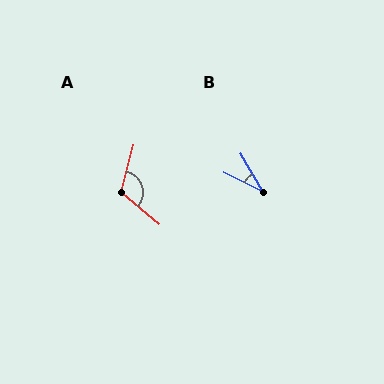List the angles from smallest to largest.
B (34°), A (115°).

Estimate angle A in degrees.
Approximately 115 degrees.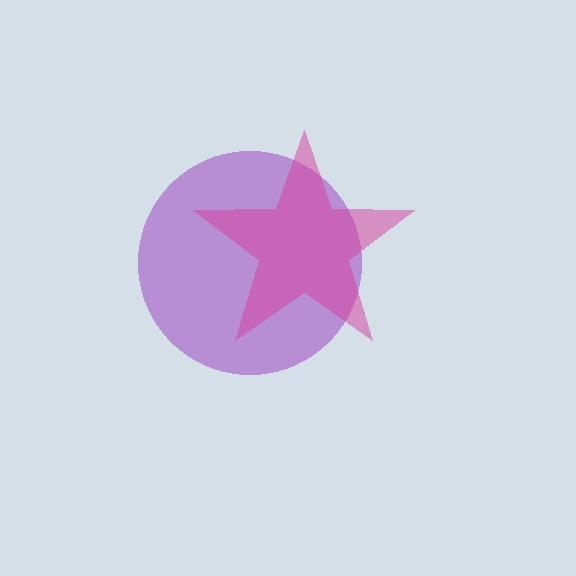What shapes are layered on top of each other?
The layered shapes are: a purple circle, a magenta star.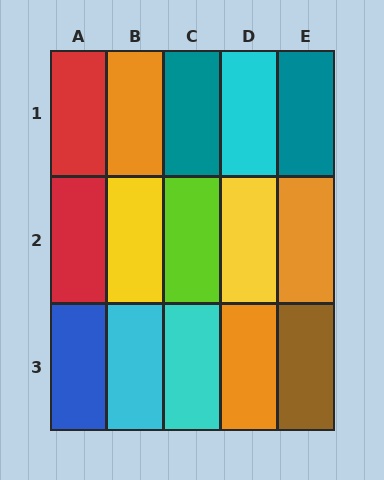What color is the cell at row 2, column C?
Lime.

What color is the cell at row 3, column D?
Orange.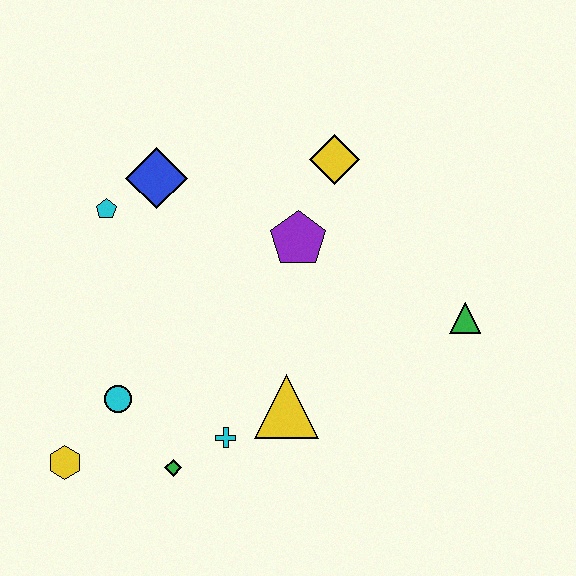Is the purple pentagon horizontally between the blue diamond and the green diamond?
No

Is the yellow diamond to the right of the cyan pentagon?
Yes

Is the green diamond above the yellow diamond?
No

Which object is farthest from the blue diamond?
The green triangle is farthest from the blue diamond.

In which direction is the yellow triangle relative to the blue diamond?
The yellow triangle is below the blue diamond.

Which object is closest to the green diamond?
The cyan cross is closest to the green diamond.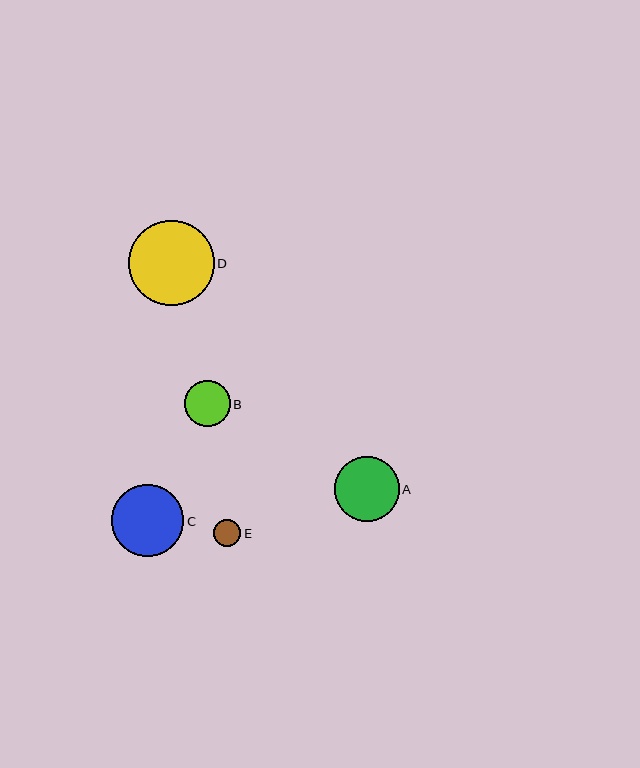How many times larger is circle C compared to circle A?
Circle C is approximately 1.1 times the size of circle A.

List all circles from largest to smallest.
From largest to smallest: D, C, A, B, E.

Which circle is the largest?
Circle D is the largest with a size of approximately 85 pixels.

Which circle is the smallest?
Circle E is the smallest with a size of approximately 27 pixels.